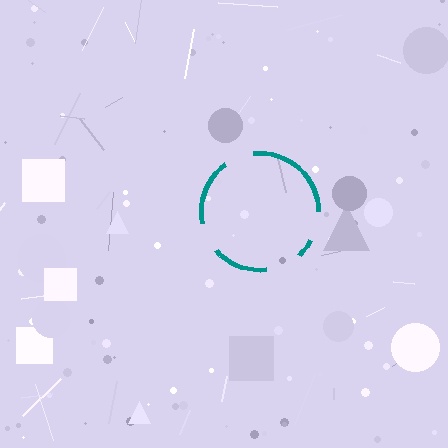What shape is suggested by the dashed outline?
The dashed outline suggests a circle.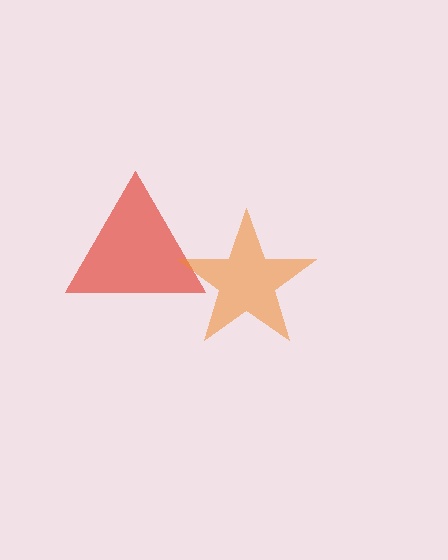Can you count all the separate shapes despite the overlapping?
Yes, there are 2 separate shapes.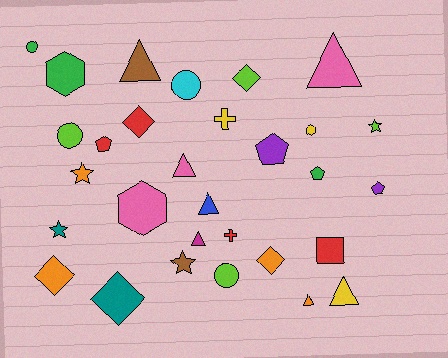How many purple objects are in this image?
There are 2 purple objects.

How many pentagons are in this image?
There are 4 pentagons.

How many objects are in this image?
There are 30 objects.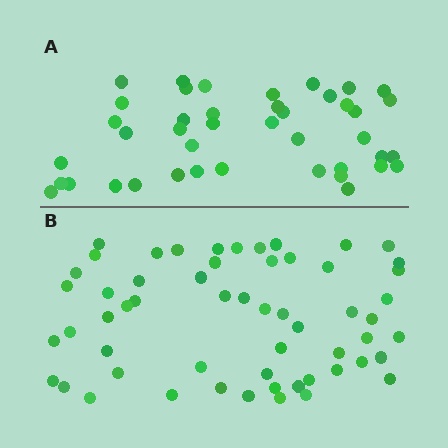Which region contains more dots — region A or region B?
Region B (the bottom region) has more dots.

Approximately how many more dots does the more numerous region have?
Region B has approximately 15 more dots than region A.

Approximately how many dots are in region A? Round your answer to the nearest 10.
About 40 dots. (The exact count is 42, which rounds to 40.)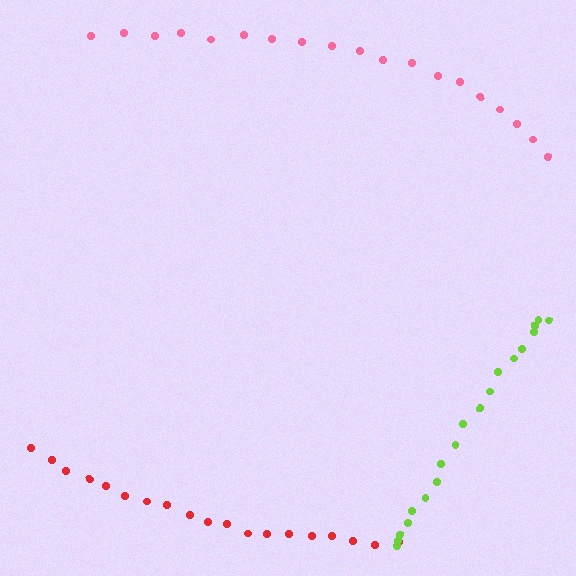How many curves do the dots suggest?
There are 3 distinct paths.